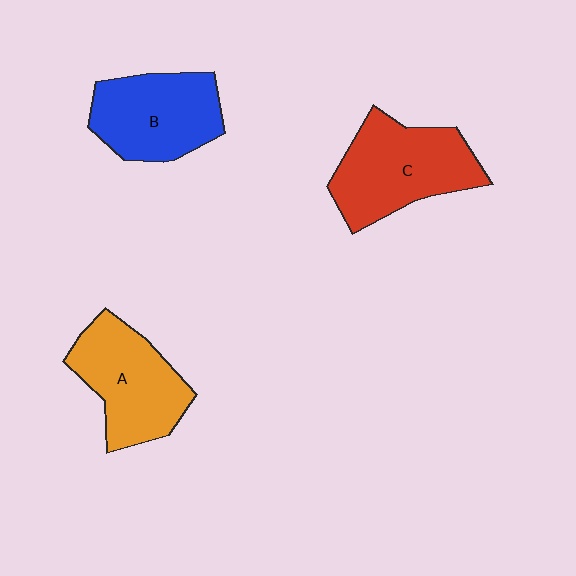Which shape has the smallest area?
Shape B (blue).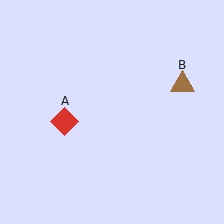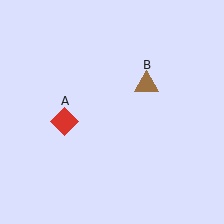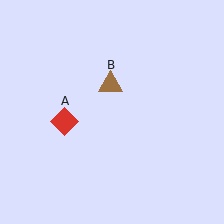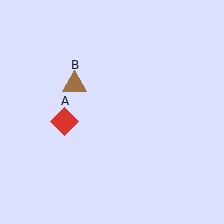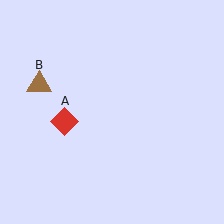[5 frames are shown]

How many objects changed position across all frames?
1 object changed position: brown triangle (object B).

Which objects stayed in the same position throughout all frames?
Red diamond (object A) remained stationary.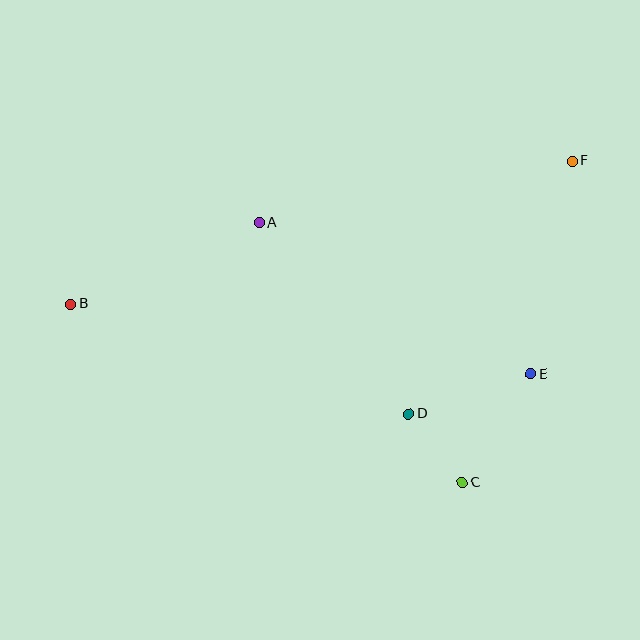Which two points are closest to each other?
Points C and D are closest to each other.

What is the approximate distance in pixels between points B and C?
The distance between B and C is approximately 430 pixels.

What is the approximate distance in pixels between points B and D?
The distance between B and D is approximately 356 pixels.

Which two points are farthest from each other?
Points B and F are farthest from each other.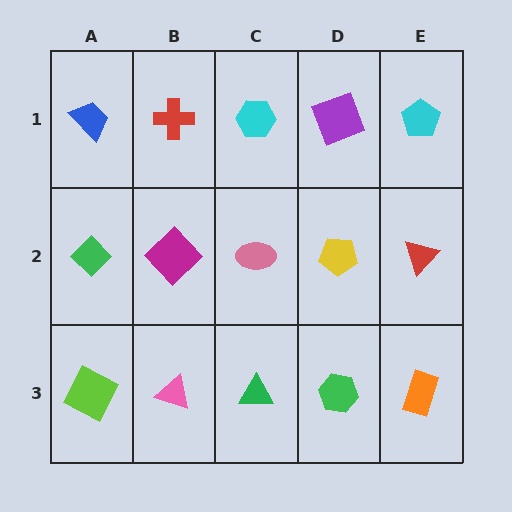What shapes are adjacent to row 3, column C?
A pink ellipse (row 2, column C), a pink triangle (row 3, column B), a green hexagon (row 3, column D).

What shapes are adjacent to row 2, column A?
A blue trapezoid (row 1, column A), a lime square (row 3, column A), a magenta diamond (row 2, column B).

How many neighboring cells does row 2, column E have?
3.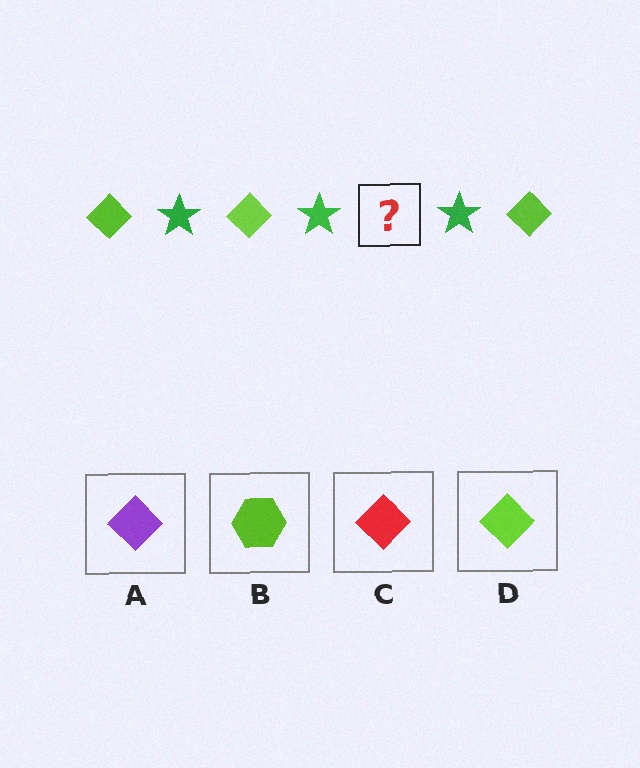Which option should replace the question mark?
Option D.